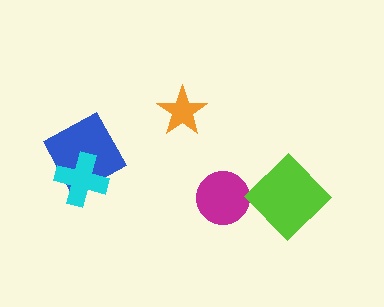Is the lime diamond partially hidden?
No, no other shape covers it.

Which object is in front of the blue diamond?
The cyan cross is in front of the blue diamond.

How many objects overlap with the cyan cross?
1 object overlaps with the cyan cross.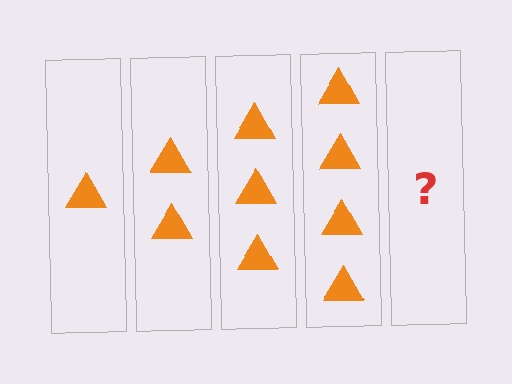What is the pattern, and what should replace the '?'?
The pattern is that each step adds one more triangle. The '?' should be 5 triangles.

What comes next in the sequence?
The next element should be 5 triangles.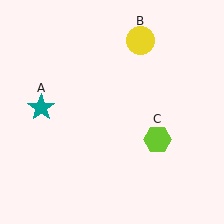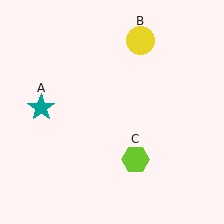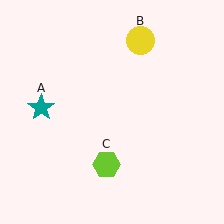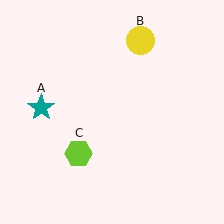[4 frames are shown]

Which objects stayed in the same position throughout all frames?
Teal star (object A) and yellow circle (object B) remained stationary.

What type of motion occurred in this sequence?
The lime hexagon (object C) rotated clockwise around the center of the scene.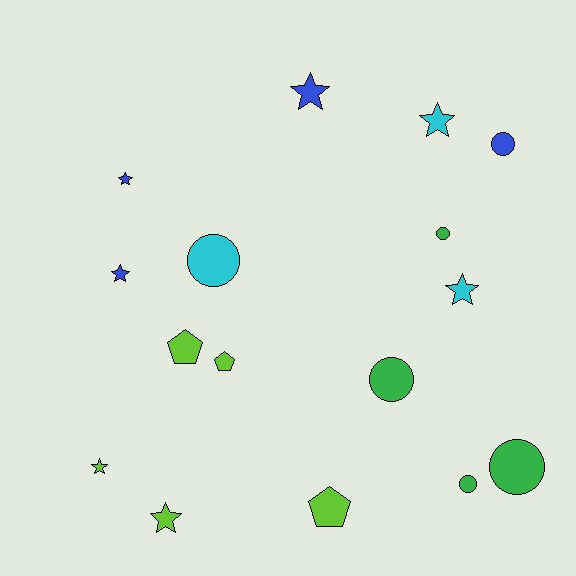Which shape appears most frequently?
Star, with 7 objects.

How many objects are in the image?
There are 16 objects.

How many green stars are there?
There are no green stars.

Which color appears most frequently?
Lime, with 5 objects.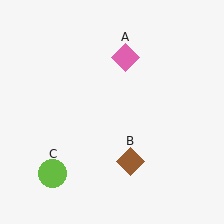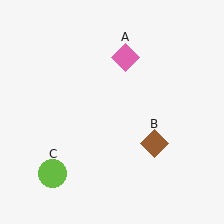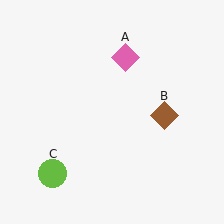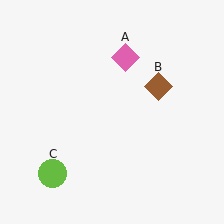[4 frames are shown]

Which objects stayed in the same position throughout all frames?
Pink diamond (object A) and lime circle (object C) remained stationary.